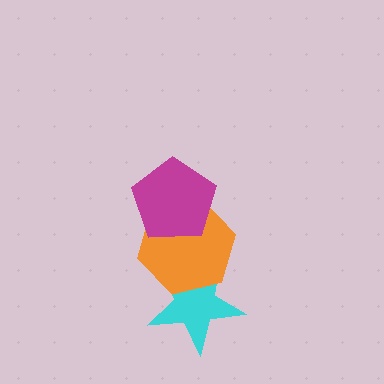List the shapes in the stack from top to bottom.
From top to bottom: the magenta pentagon, the orange hexagon, the cyan star.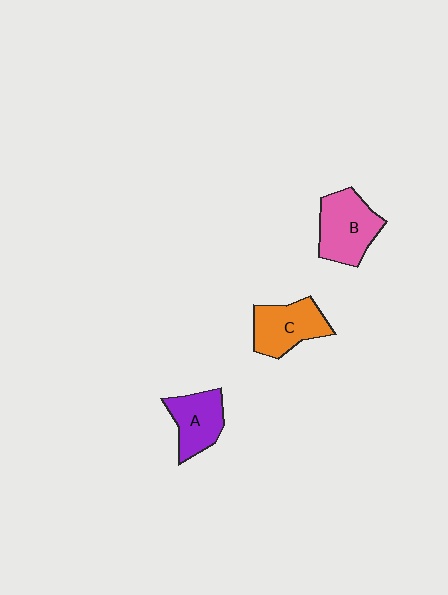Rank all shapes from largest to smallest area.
From largest to smallest: B (pink), C (orange), A (purple).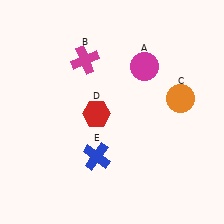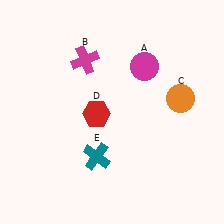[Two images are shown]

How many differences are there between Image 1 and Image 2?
There is 1 difference between the two images.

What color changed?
The cross (E) changed from blue in Image 1 to teal in Image 2.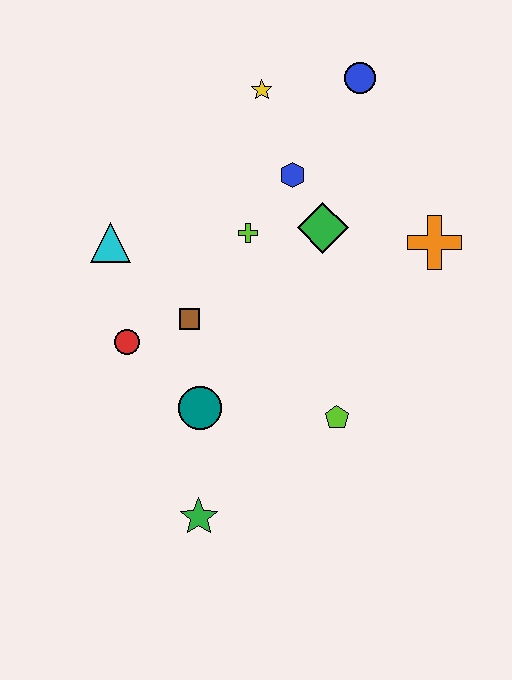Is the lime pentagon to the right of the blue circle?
No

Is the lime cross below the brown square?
No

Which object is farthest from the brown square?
The blue circle is farthest from the brown square.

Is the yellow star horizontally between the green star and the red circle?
No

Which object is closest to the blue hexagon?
The green diamond is closest to the blue hexagon.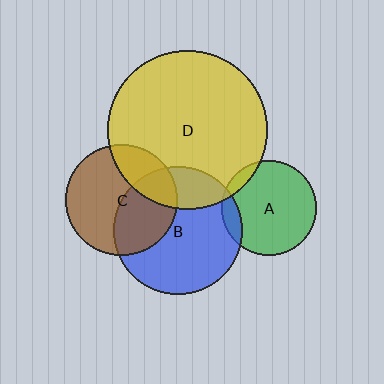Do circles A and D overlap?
Yes.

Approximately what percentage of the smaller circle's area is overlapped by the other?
Approximately 10%.